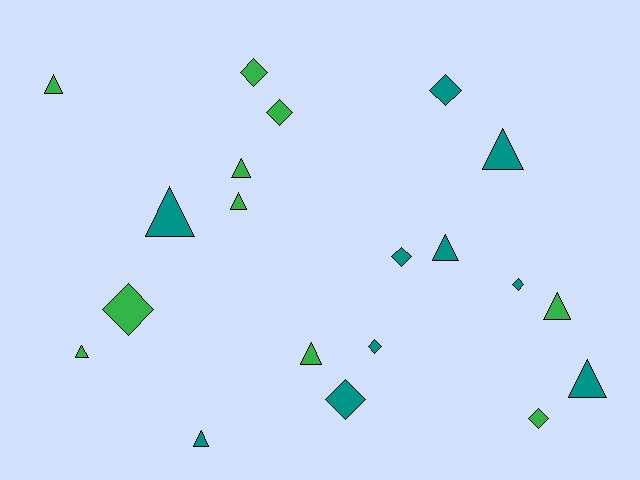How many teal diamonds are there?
There are 5 teal diamonds.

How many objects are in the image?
There are 20 objects.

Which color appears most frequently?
Green, with 10 objects.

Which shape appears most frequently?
Triangle, with 11 objects.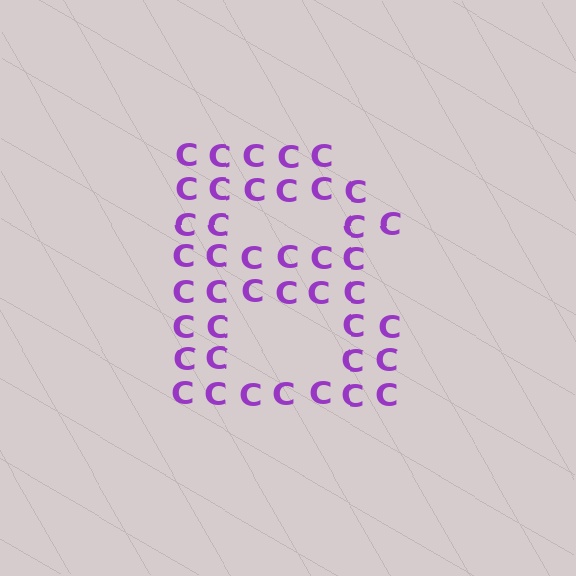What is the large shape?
The large shape is the letter B.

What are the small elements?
The small elements are letter C's.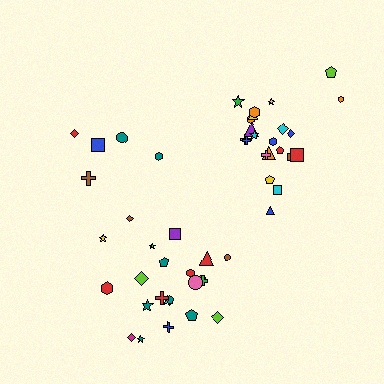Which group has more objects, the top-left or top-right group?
The top-right group.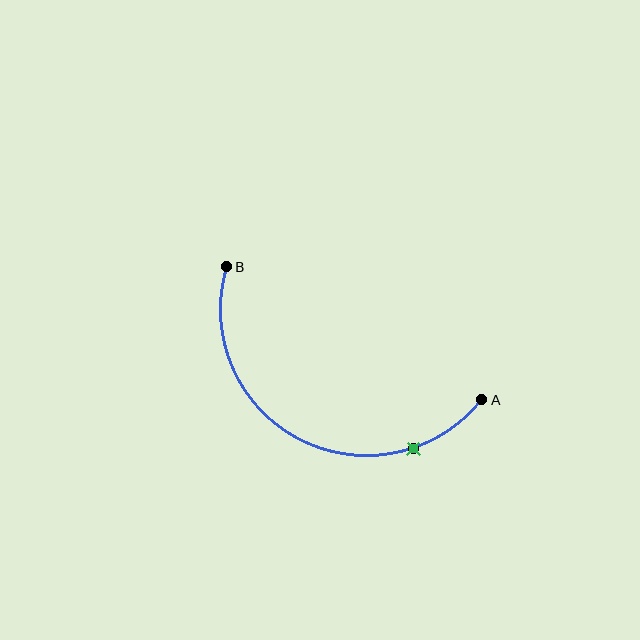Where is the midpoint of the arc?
The arc midpoint is the point on the curve farthest from the straight line joining A and B. It sits below that line.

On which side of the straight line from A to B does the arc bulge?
The arc bulges below the straight line connecting A and B.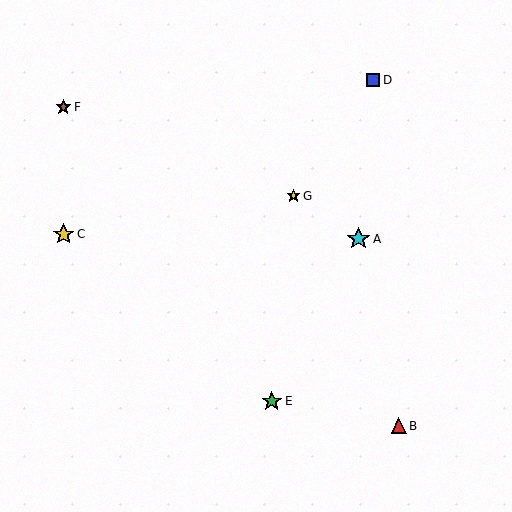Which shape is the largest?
The cyan star (labeled A) is the largest.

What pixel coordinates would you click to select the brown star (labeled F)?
Click at (63, 107) to select the brown star F.